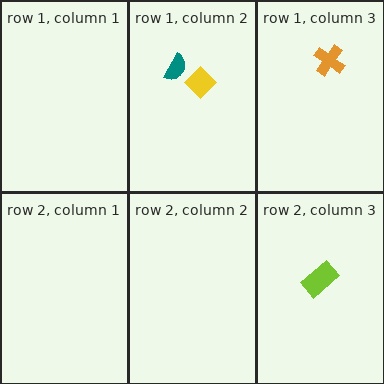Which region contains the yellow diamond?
The row 1, column 2 region.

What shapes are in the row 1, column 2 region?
The yellow diamond, the teal semicircle.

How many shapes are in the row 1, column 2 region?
2.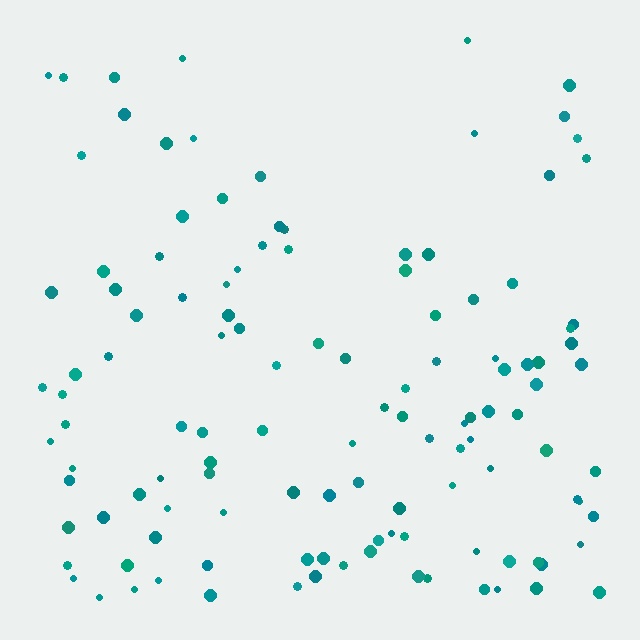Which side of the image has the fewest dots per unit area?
The top.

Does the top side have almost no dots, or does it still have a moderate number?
Still a moderate number, just noticeably fewer than the bottom.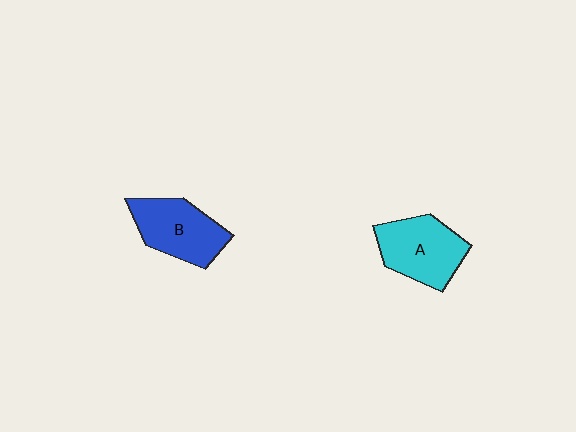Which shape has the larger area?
Shape A (cyan).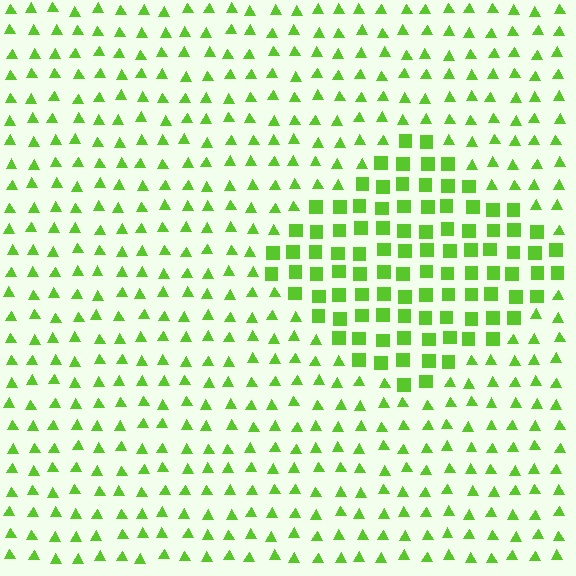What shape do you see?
I see a diamond.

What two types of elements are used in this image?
The image uses squares inside the diamond region and triangles outside it.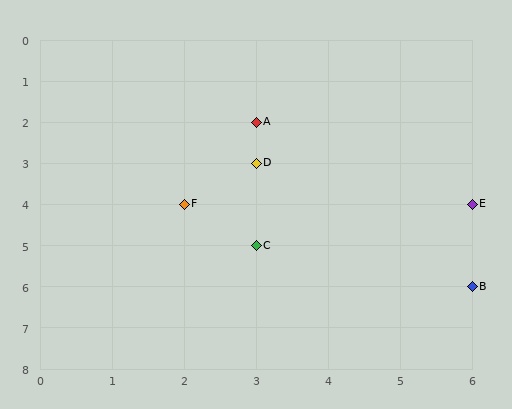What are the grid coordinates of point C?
Point C is at grid coordinates (3, 5).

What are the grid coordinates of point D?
Point D is at grid coordinates (3, 3).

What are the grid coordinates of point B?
Point B is at grid coordinates (6, 6).